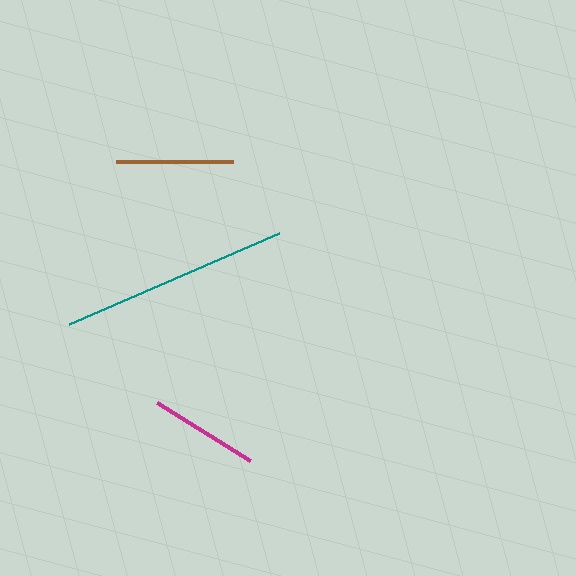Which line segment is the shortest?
The magenta line is the shortest at approximately 110 pixels.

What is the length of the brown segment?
The brown segment is approximately 117 pixels long.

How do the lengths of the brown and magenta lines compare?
The brown and magenta lines are approximately the same length.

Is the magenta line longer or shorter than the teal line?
The teal line is longer than the magenta line.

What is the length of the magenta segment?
The magenta segment is approximately 110 pixels long.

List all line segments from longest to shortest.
From longest to shortest: teal, brown, magenta.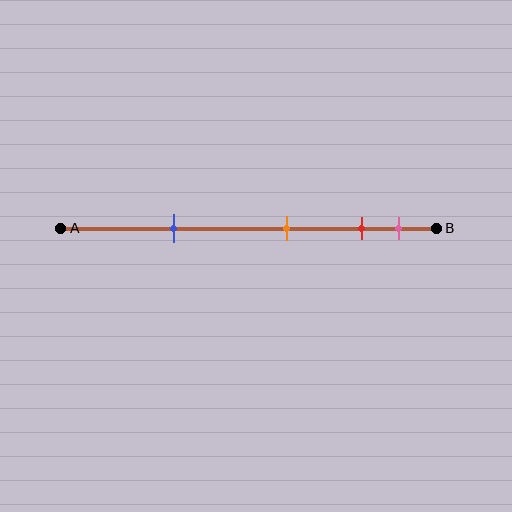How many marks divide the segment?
There are 4 marks dividing the segment.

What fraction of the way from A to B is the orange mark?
The orange mark is approximately 60% (0.6) of the way from A to B.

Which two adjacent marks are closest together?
The red and pink marks are the closest adjacent pair.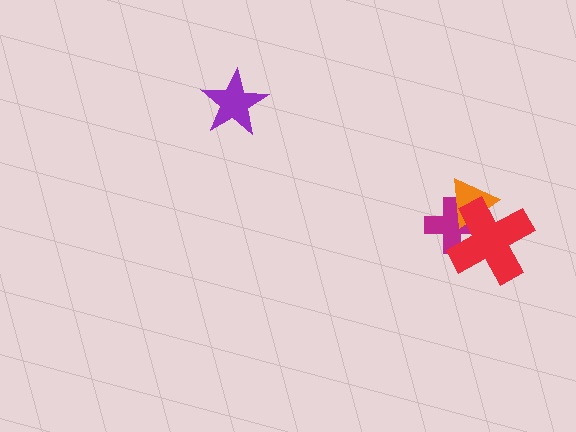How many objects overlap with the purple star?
0 objects overlap with the purple star.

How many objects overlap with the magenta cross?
2 objects overlap with the magenta cross.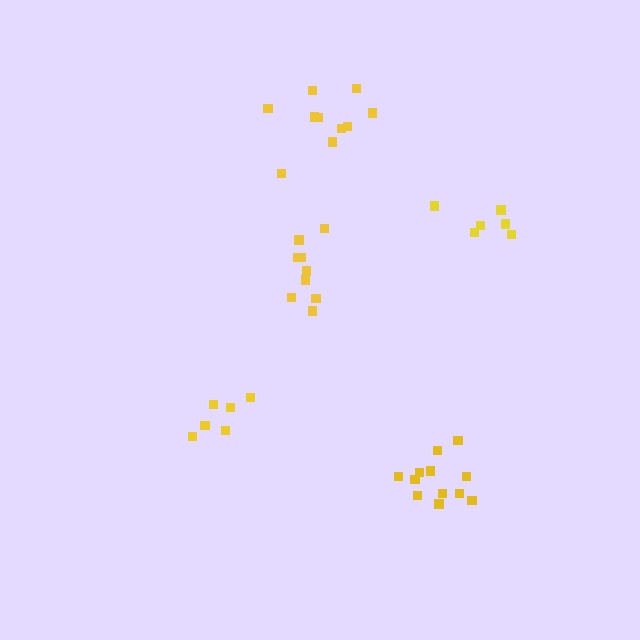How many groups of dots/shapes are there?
There are 5 groups.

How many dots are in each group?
Group 1: 9 dots, Group 2: 12 dots, Group 3: 6 dots, Group 4: 6 dots, Group 5: 10 dots (43 total).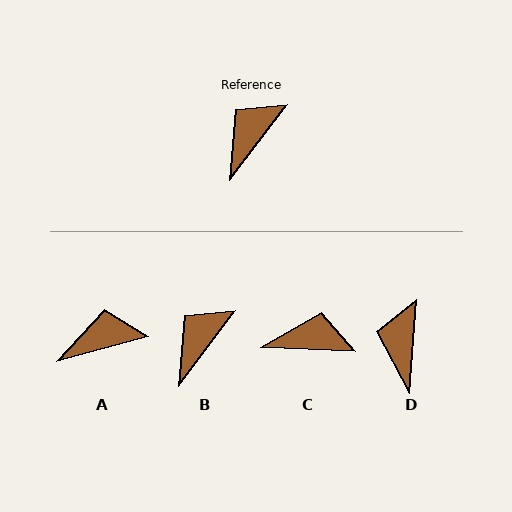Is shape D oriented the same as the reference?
No, it is off by about 33 degrees.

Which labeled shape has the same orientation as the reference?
B.